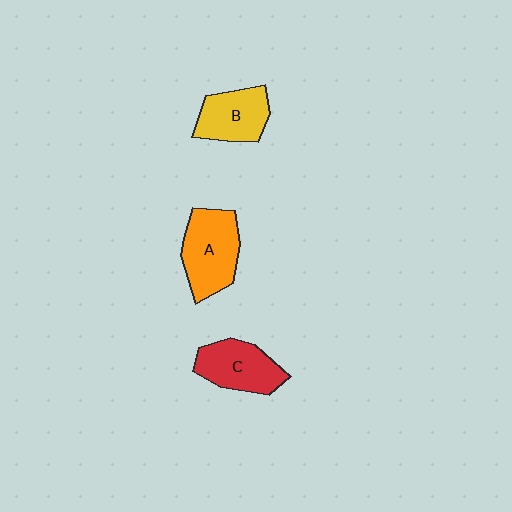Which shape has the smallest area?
Shape B (yellow).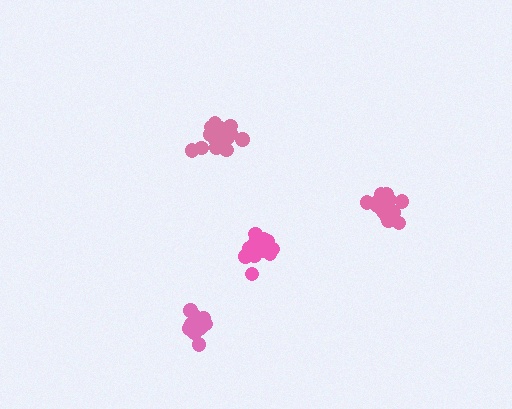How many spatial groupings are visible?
There are 4 spatial groupings.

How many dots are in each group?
Group 1: 13 dots, Group 2: 16 dots, Group 3: 18 dots, Group 4: 18 dots (65 total).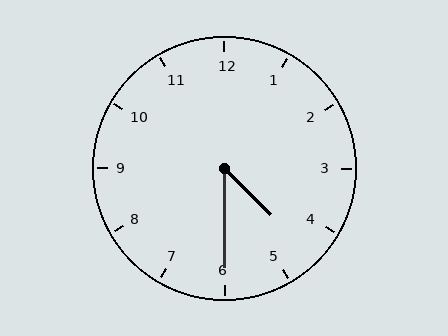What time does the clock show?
4:30.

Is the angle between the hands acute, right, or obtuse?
It is acute.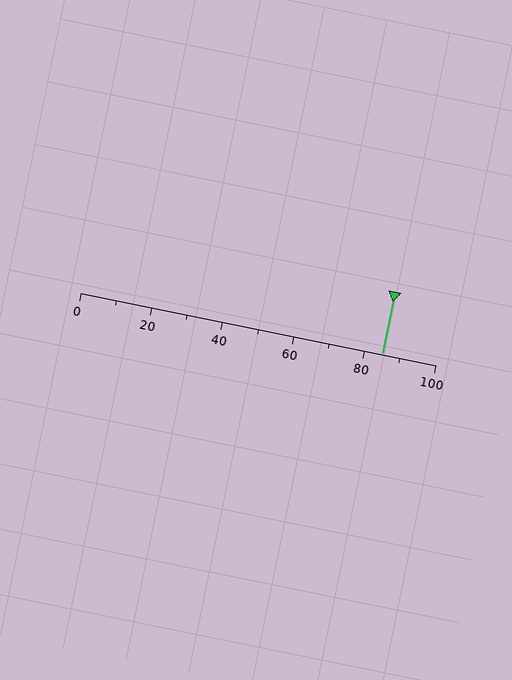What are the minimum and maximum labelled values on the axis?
The axis runs from 0 to 100.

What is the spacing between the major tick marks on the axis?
The major ticks are spaced 20 apart.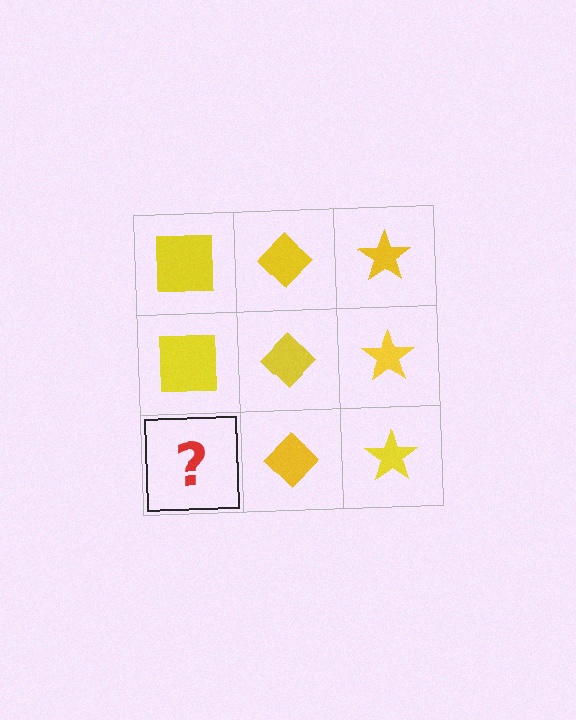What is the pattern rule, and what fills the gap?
The rule is that each column has a consistent shape. The gap should be filled with a yellow square.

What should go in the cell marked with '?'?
The missing cell should contain a yellow square.